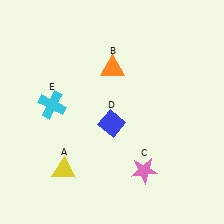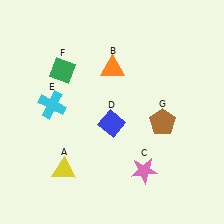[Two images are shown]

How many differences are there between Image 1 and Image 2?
There are 2 differences between the two images.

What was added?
A green diamond (F), a brown pentagon (G) were added in Image 2.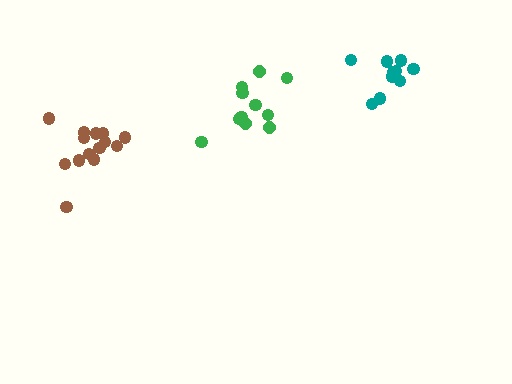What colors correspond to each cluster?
The clusters are colored: brown, green, teal.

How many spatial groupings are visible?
There are 3 spatial groupings.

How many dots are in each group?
Group 1: 14 dots, Group 2: 11 dots, Group 3: 10 dots (35 total).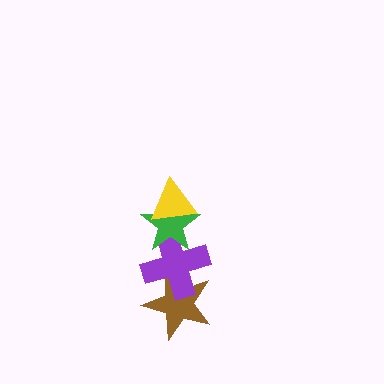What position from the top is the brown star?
The brown star is 4th from the top.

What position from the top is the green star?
The green star is 2nd from the top.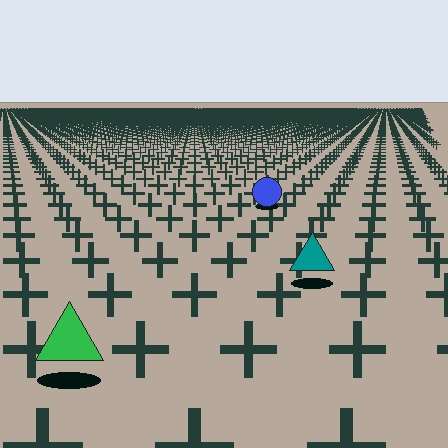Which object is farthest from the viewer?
The blue circle is farthest from the viewer. It appears smaller and the ground texture around it is denser.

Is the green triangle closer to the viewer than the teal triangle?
Yes. The green triangle is closer — you can tell from the texture gradient: the ground texture is coarser near it.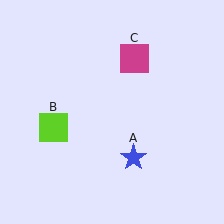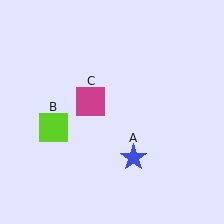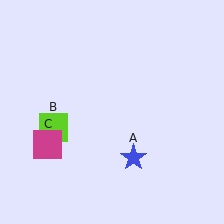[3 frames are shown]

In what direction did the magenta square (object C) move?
The magenta square (object C) moved down and to the left.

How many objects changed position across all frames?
1 object changed position: magenta square (object C).